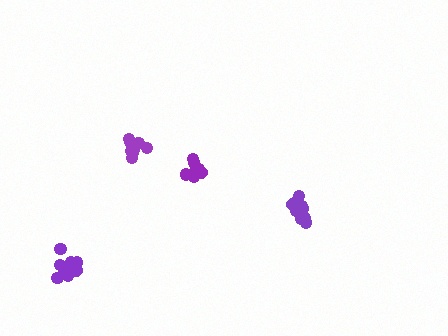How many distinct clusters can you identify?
There are 4 distinct clusters.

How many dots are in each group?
Group 1: 9 dots, Group 2: 8 dots, Group 3: 9 dots, Group 4: 11 dots (37 total).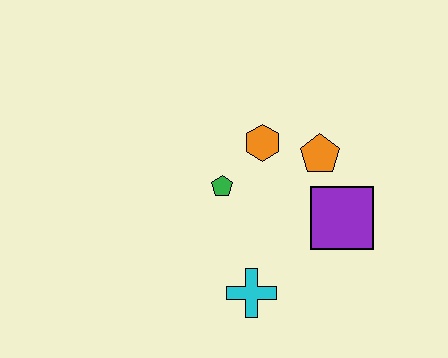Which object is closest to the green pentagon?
The orange hexagon is closest to the green pentagon.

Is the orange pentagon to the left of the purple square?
Yes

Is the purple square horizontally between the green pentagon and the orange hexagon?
No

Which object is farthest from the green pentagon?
The purple square is farthest from the green pentagon.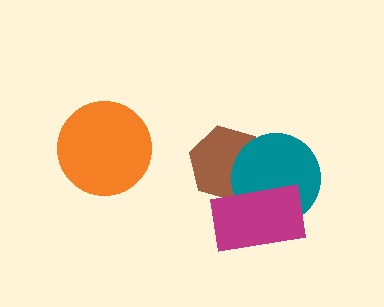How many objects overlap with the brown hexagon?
2 objects overlap with the brown hexagon.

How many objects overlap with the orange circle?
0 objects overlap with the orange circle.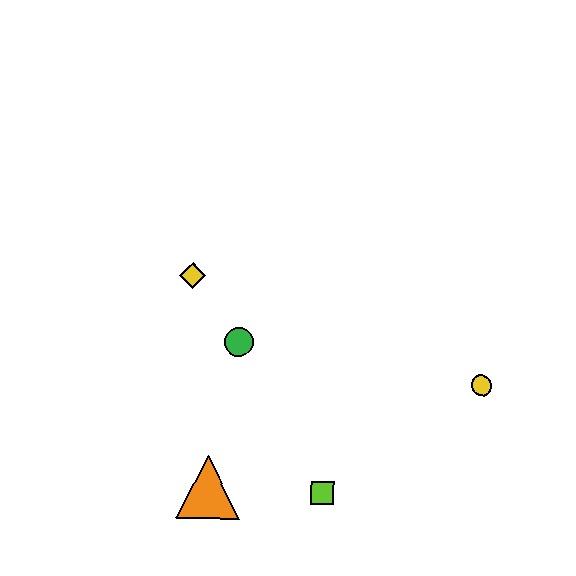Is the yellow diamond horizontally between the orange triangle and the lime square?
No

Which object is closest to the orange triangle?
The lime square is closest to the orange triangle.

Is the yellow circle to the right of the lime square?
Yes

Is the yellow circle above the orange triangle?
Yes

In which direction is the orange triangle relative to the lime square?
The orange triangle is to the left of the lime square.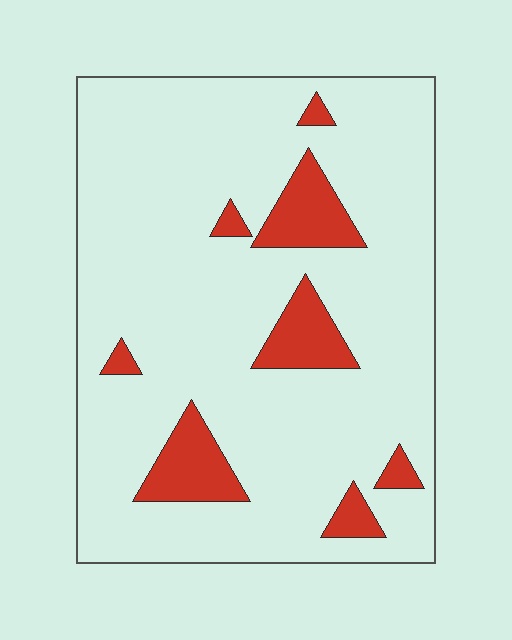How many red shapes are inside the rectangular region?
8.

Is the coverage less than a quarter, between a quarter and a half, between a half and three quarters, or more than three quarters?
Less than a quarter.